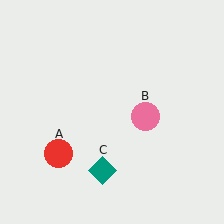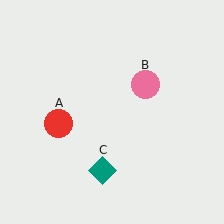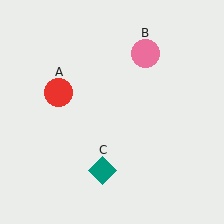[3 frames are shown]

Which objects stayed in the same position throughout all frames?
Teal diamond (object C) remained stationary.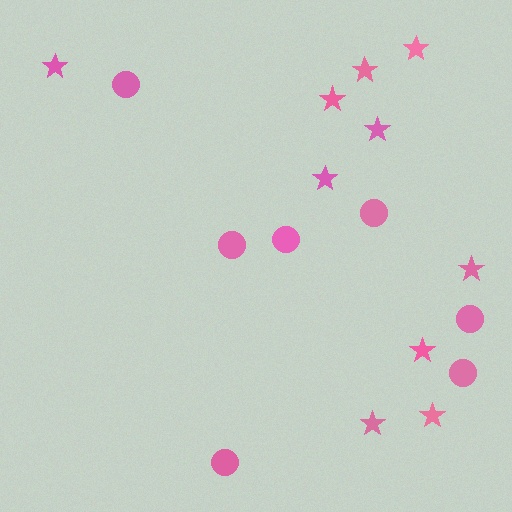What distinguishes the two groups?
There are 2 groups: one group of circles (7) and one group of stars (10).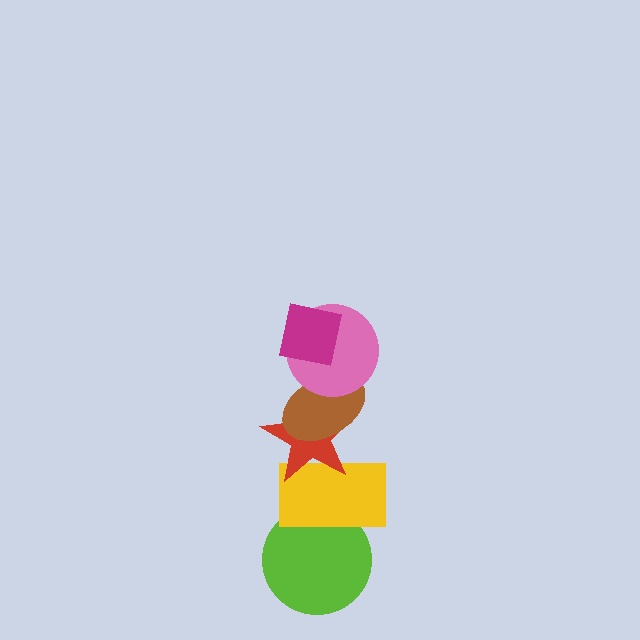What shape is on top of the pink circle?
The magenta square is on top of the pink circle.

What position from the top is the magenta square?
The magenta square is 1st from the top.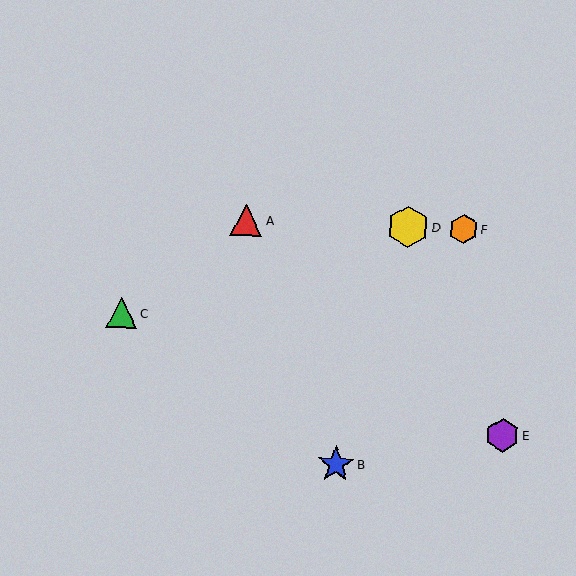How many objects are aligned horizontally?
3 objects (A, D, F) are aligned horizontally.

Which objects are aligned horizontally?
Objects A, D, F are aligned horizontally.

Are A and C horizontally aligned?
No, A is at y≈220 and C is at y≈313.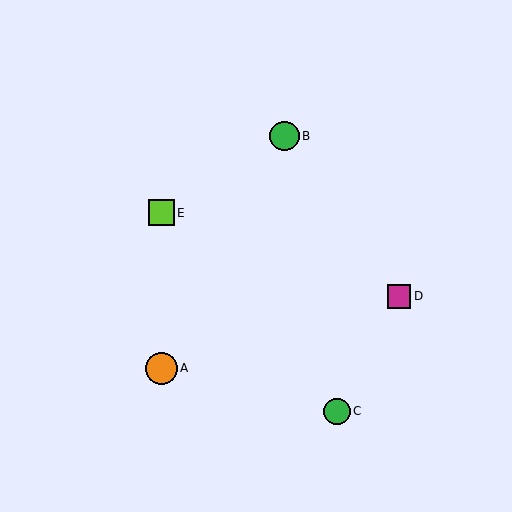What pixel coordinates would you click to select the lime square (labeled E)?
Click at (161, 213) to select the lime square E.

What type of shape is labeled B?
Shape B is a green circle.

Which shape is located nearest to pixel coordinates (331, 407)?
The green circle (labeled C) at (337, 411) is nearest to that location.